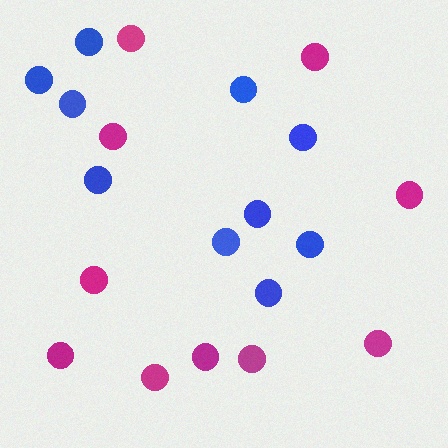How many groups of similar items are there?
There are 2 groups: one group of blue circles (10) and one group of magenta circles (10).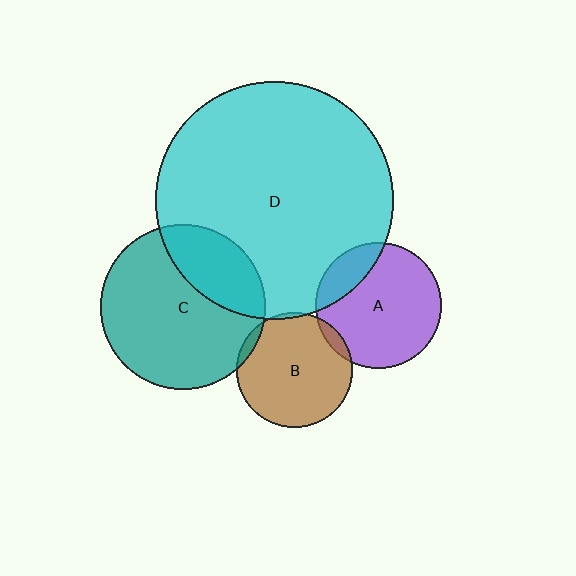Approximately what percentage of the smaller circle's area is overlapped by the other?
Approximately 5%.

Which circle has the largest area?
Circle D (cyan).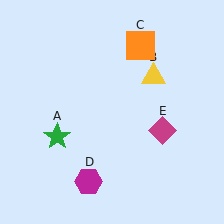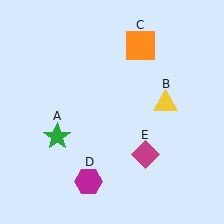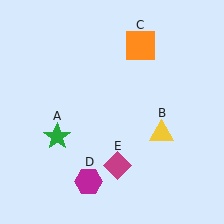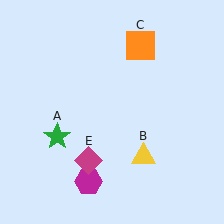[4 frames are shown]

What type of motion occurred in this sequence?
The yellow triangle (object B), magenta diamond (object E) rotated clockwise around the center of the scene.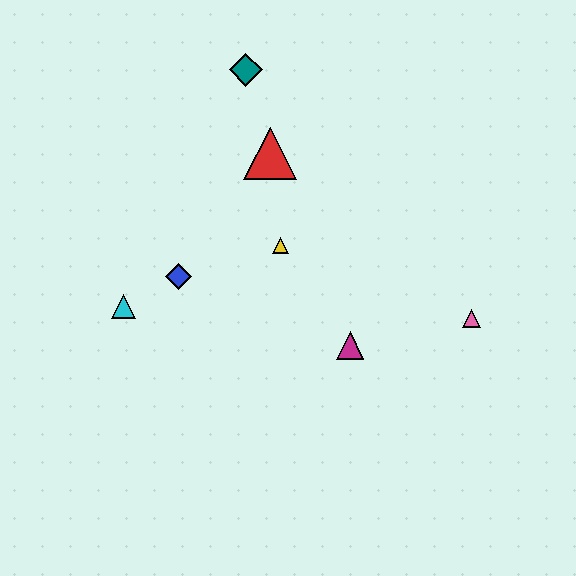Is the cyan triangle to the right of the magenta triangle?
No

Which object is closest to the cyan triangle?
The blue diamond is closest to the cyan triangle.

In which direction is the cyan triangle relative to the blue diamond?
The cyan triangle is to the left of the blue diamond.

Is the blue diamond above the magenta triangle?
Yes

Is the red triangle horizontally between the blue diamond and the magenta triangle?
Yes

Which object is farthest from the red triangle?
The pink triangle is farthest from the red triangle.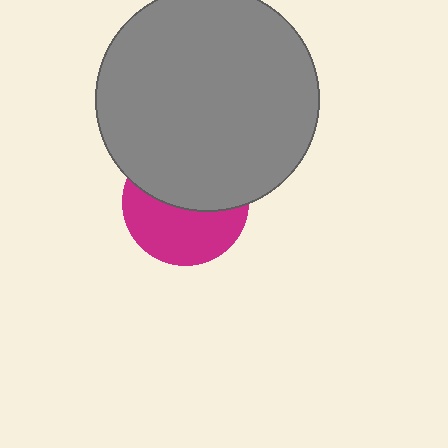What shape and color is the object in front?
The object in front is a gray circle.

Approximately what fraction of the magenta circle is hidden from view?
Roughly 51% of the magenta circle is hidden behind the gray circle.